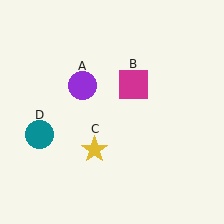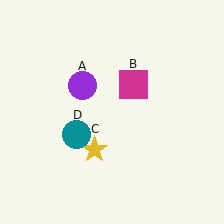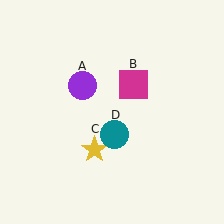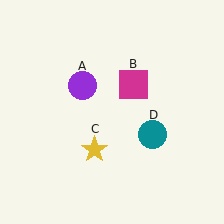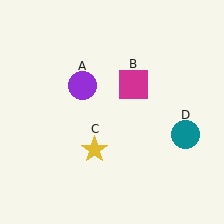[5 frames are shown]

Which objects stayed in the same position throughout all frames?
Purple circle (object A) and magenta square (object B) and yellow star (object C) remained stationary.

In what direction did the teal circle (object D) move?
The teal circle (object D) moved right.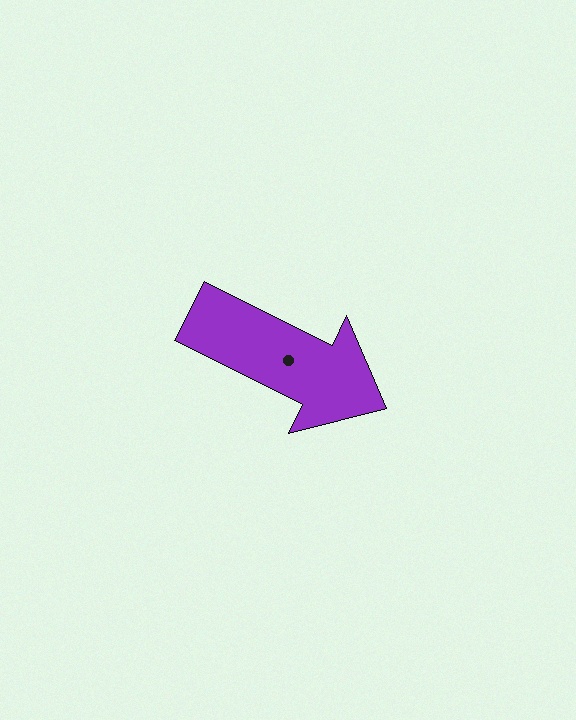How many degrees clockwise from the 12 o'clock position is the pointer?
Approximately 116 degrees.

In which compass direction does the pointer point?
Southeast.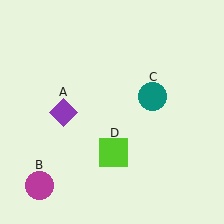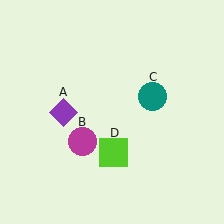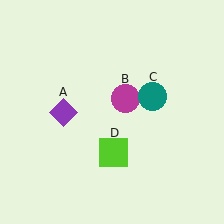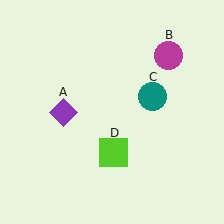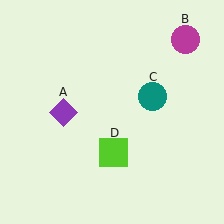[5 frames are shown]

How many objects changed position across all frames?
1 object changed position: magenta circle (object B).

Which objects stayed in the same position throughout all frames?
Purple diamond (object A) and teal circle (object C) and lime square (object D) remained stationary.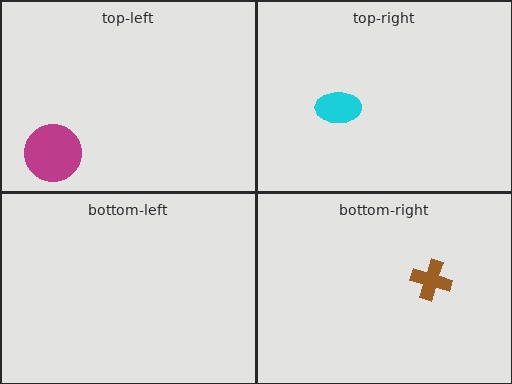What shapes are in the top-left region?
The magenta circle.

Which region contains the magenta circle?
The top-left region.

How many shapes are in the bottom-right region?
1.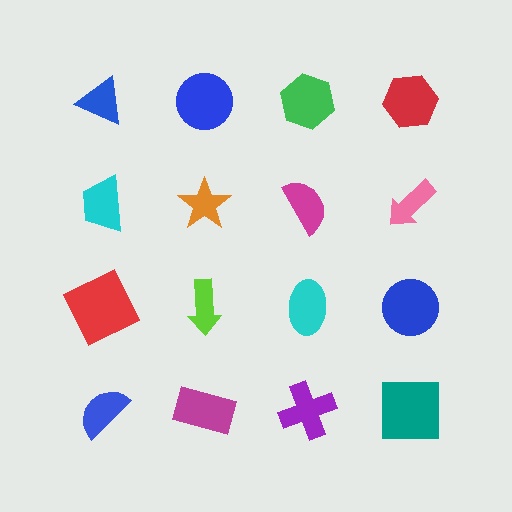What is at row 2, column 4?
A pink arrow.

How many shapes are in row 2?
4 shapes.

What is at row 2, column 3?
A magenta semicircle.